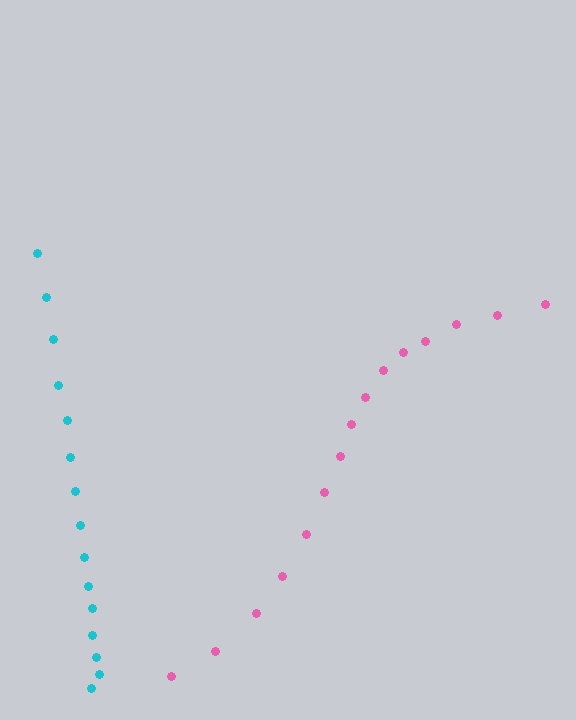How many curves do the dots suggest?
There are 2 distinct paths.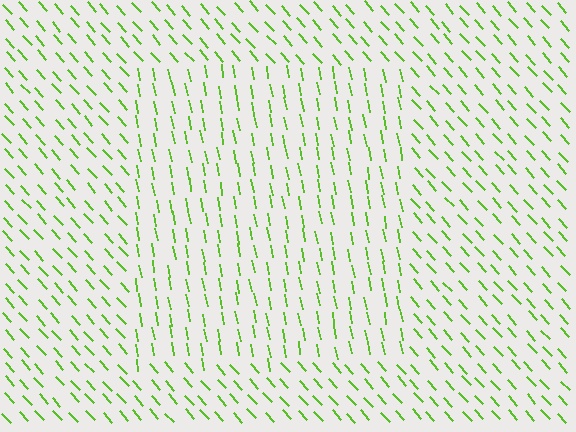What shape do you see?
I see a rectangle.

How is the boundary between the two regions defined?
The boundary is defined purely by a change in line orientation (approximately 31 degrees difference). All lines are the same color and thickness.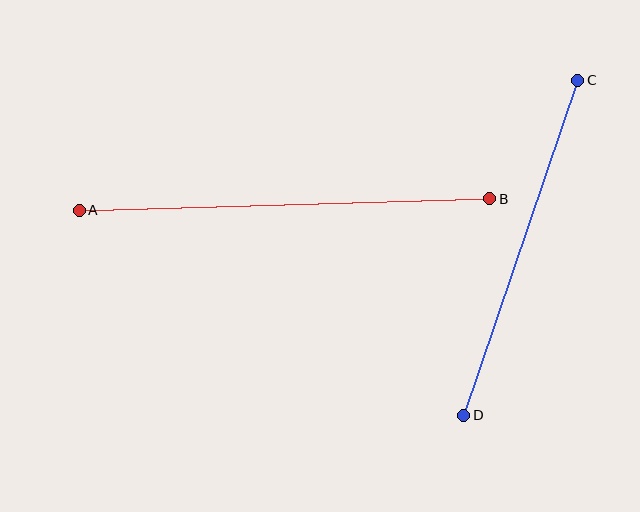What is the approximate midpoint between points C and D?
The midpoint is at approximately (521, 248) pixels.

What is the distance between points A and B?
The distance is approximately 410 pixels.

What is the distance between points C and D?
The distance is approximately 354 pixels.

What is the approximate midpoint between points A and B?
The midpoint is at approximately (285, 204) pixels.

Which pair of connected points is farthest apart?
Points A and B are farthest apart.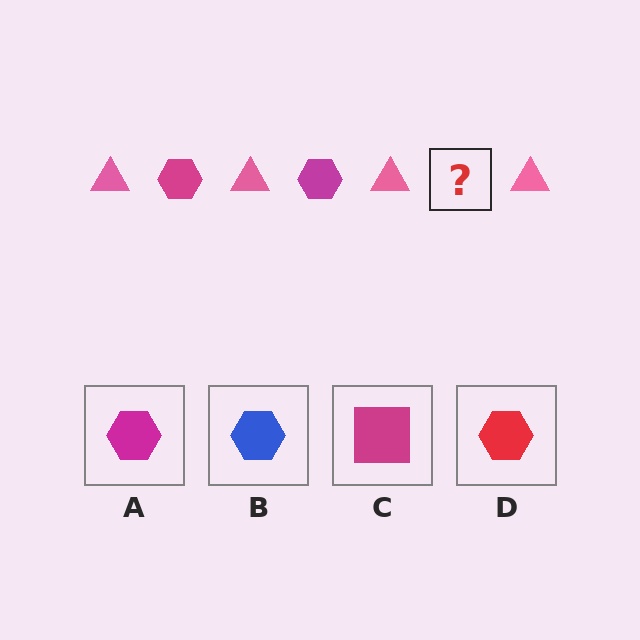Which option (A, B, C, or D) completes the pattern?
A.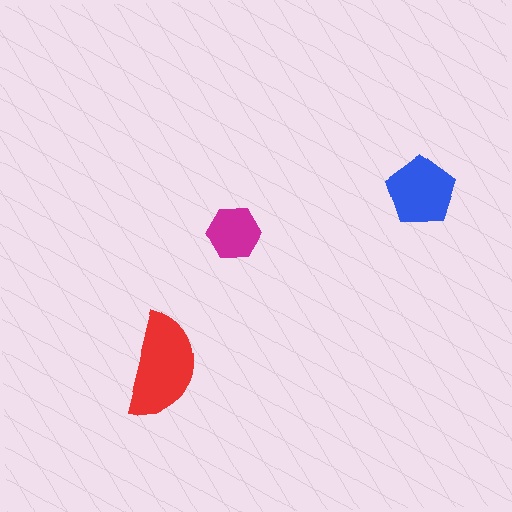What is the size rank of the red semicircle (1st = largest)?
1st.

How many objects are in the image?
There are 3 objects in the image.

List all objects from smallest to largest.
The magenta hexagon, the blue pentagon, the red semicircle.